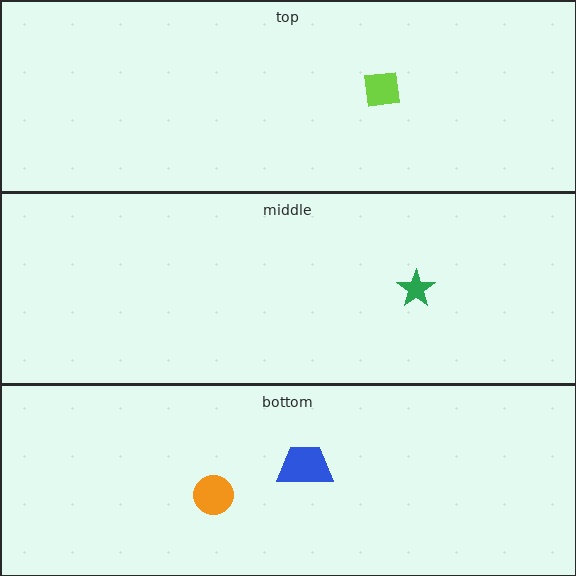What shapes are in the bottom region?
The orange circle, the blue trapezoid.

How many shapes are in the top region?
1.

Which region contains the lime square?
The top region.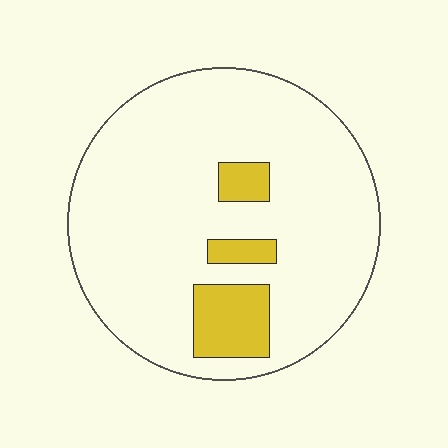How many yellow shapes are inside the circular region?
3.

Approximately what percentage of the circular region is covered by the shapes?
Approximately 10%.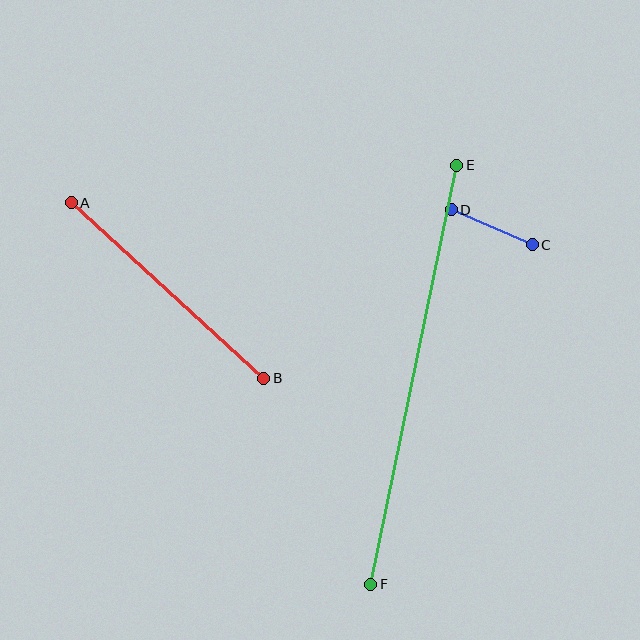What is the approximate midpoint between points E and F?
The midpoint is at approximately (414, 375) pixels.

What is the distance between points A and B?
The distance is approximately 260 pixels.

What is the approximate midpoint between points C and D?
The midpoint is at approximately (492, 227) pixels.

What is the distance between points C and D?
The distance is approximately 88 pixels.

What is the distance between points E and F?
The distance is approximately 428 pixels.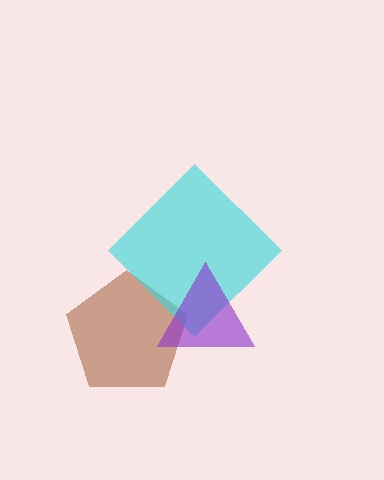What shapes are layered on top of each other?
The layered shapes are: a brown pentagon, a cyan diamond, a purple triangle.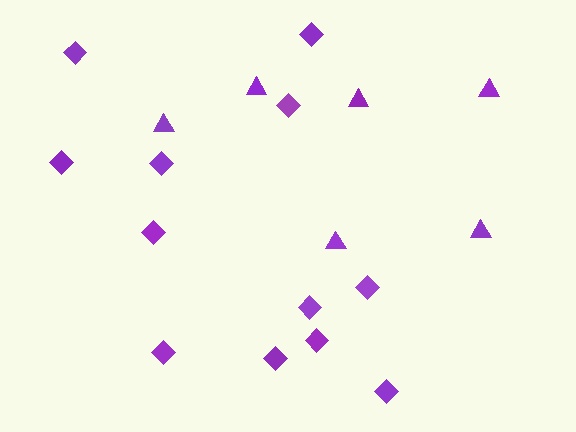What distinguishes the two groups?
There are 2 groups: one group of diamonds (12) and one group of triangles (6).